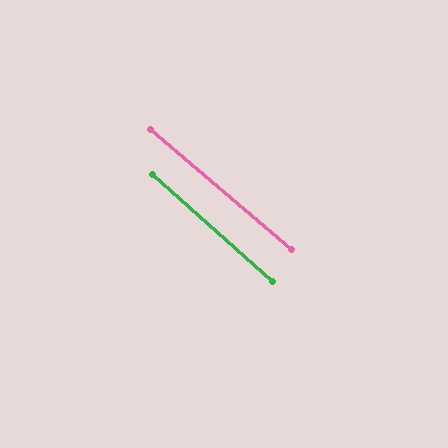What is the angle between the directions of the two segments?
Approximately 1 degree.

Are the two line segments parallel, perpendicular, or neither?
Parallel — their directions differ by only 1.3°.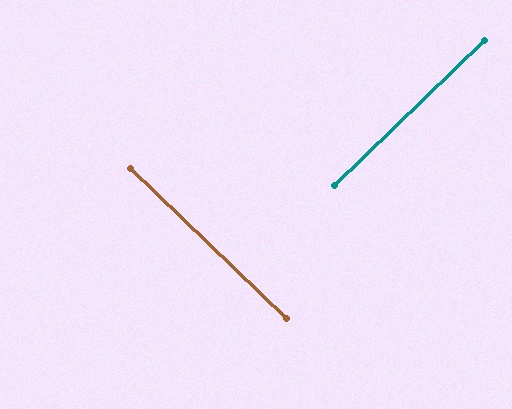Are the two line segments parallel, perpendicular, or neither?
Perpendicular — they meet at approximately 88°.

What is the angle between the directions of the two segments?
Approximately 88 degrees.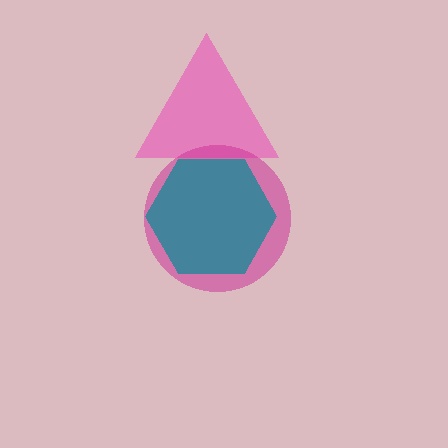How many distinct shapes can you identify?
There are 3 distinct shapes: a pink triangle, a magenta circle, a teal hexagon.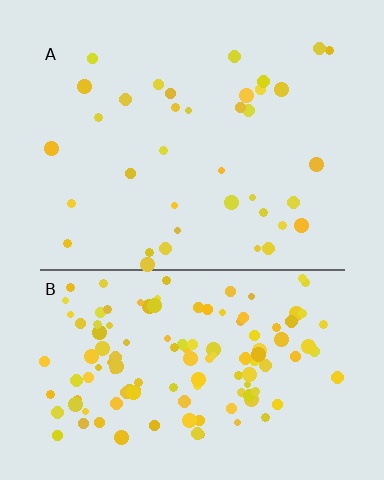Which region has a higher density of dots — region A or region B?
B (the bottom).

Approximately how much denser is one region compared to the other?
Approximately 3.5× — region B over region A.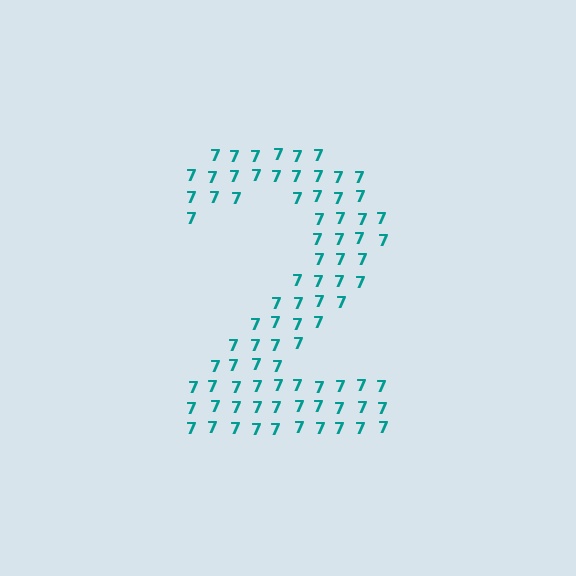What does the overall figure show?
The overall figure shows the digit 2.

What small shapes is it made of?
It is made of small digit 7's.